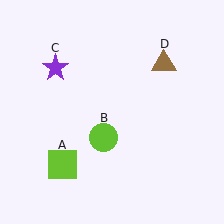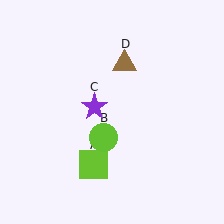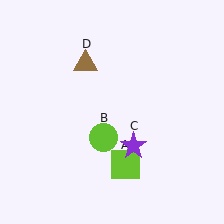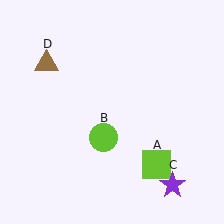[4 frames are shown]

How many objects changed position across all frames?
3 objects changed position: lime square (object A), purple star (object C), brown triangle (object D).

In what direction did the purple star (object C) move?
The purple star (object C) moved down and to the right.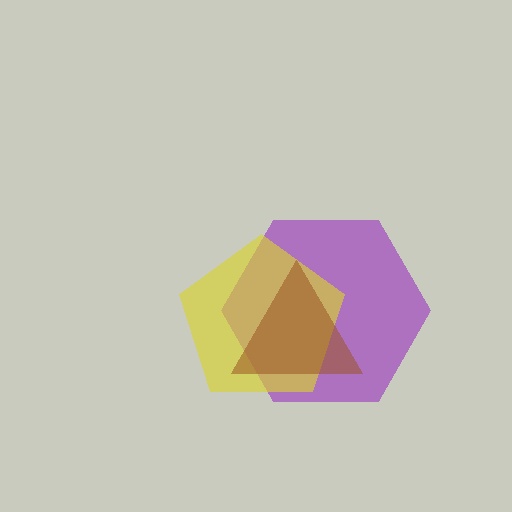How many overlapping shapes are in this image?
There are 3 overlapping shapes in the image.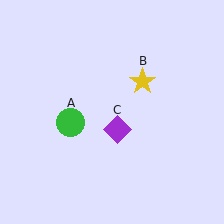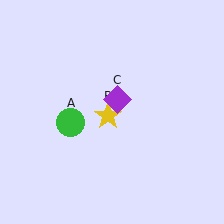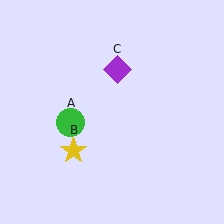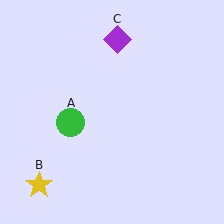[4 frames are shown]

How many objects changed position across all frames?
2 objects changed position: yellow star (object B), purple diamond (object C).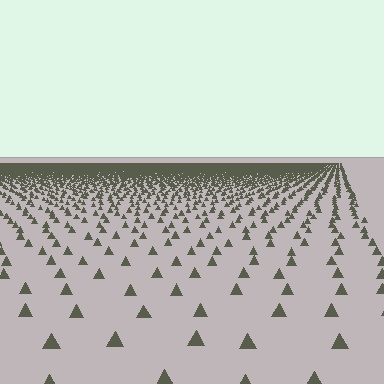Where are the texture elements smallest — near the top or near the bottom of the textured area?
Near the top.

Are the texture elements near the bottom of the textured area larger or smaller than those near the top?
Larger. Near the bottom, elements are closer to the viewer and appear at a bigger on-screen size.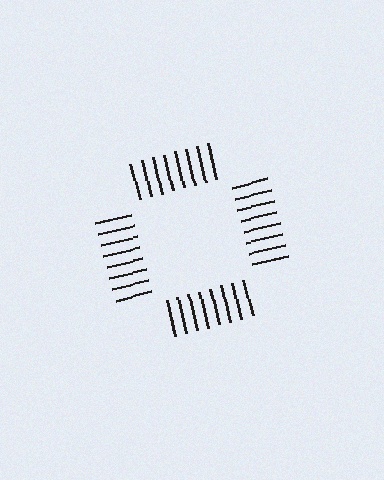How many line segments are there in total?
32 — 8 along each of the 4 edges.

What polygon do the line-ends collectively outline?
An illusory square — the line segments terminate on its edges but no continuous stroke is drawn.